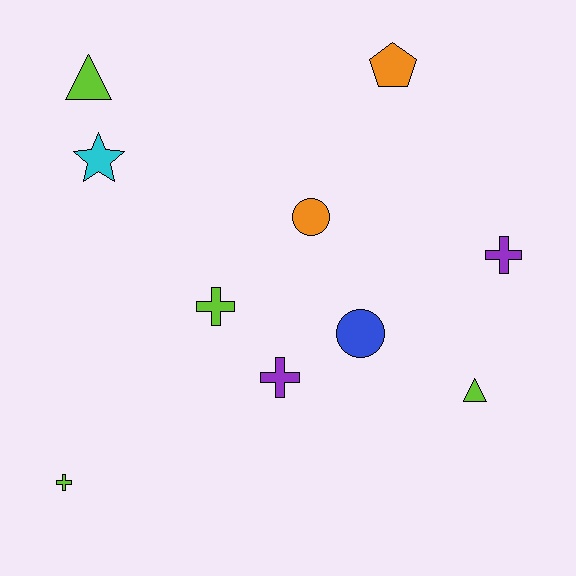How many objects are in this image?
There are 10 objects.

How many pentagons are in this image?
There is 1 pentagon.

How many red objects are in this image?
There are no red objects.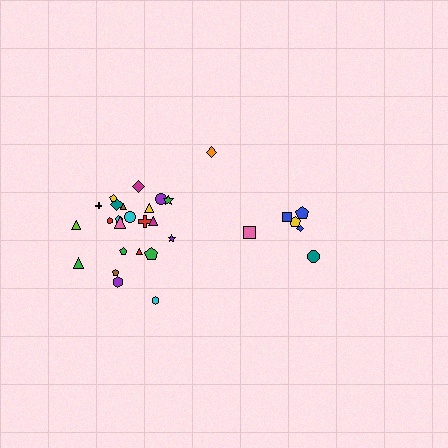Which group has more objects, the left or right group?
The left group.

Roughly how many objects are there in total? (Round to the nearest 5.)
Roughly 30 objects in total.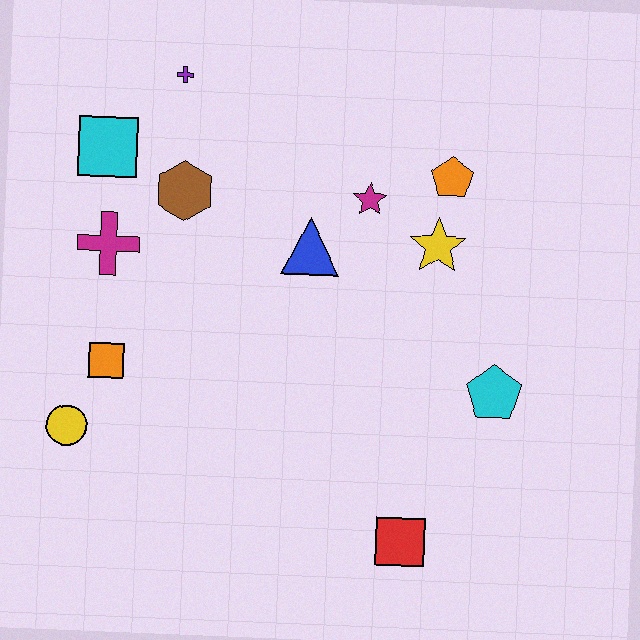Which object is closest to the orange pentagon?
The yellow star is closest to the orange pentagon.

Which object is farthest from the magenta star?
The yellow circle is farthest from the magenta star.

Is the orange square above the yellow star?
No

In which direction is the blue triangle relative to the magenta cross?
The blue triangle is to the right of the magenta cross.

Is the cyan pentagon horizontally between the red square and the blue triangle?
No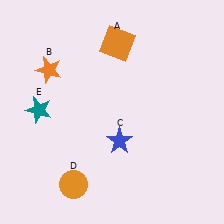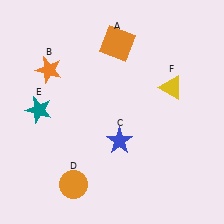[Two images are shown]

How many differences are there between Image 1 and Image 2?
There is 1 difference between the two images.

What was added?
A yellow triangle (F) was added in Image 2.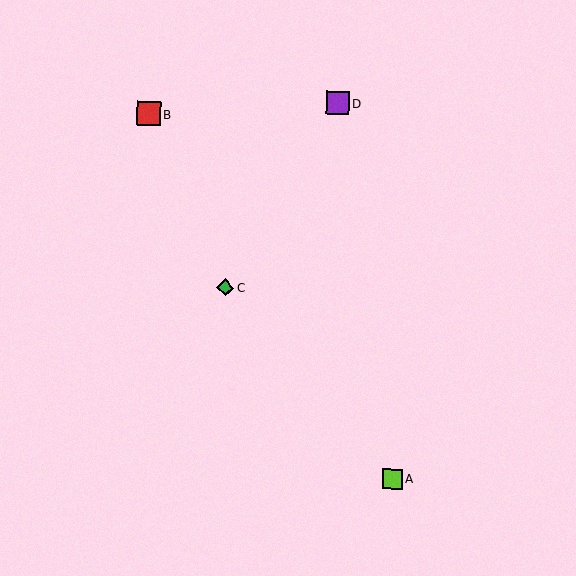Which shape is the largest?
The red square (labeled B) is the largest.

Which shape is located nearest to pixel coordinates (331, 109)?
The purple square (labeled D) at (338, 103) is nearest to that location.